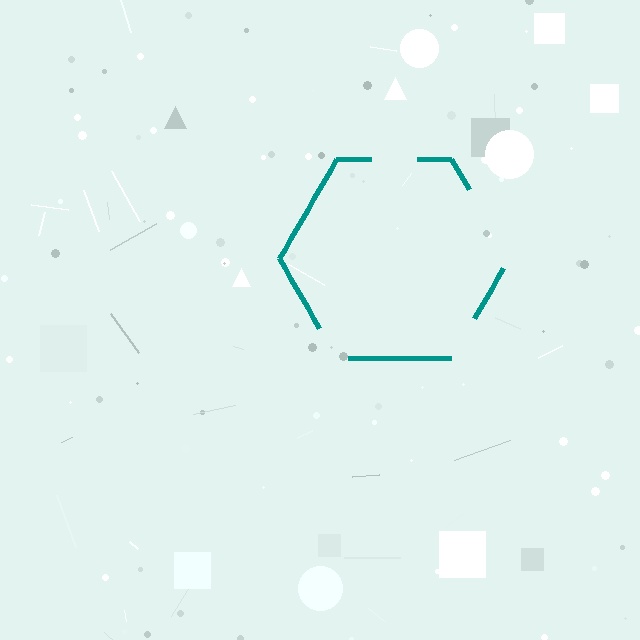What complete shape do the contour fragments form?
The contour fragments form a hexagon.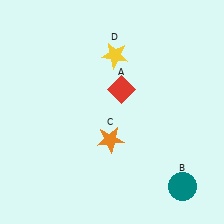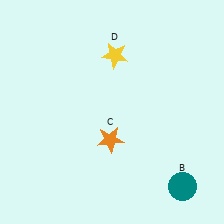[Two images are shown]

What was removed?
The red diamond (A) was removed in Image 2.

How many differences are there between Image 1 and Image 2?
There is 1 difference between the two images.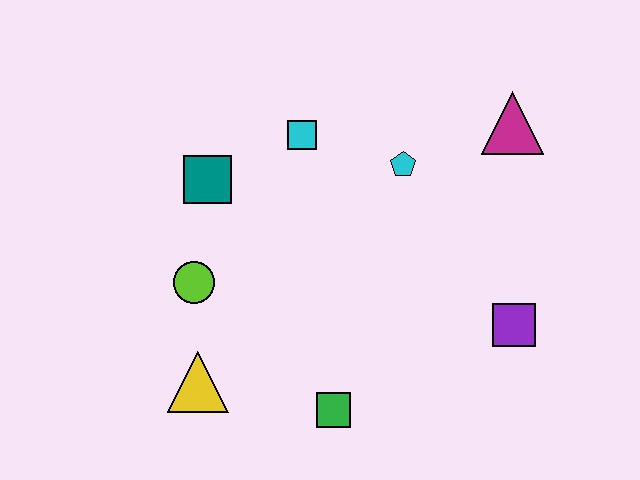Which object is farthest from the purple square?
The teal square is farthest from the purple square.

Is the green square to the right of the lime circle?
Yes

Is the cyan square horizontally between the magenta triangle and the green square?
No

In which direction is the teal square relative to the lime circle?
The teal square is above the lime circle.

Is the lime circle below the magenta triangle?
Yes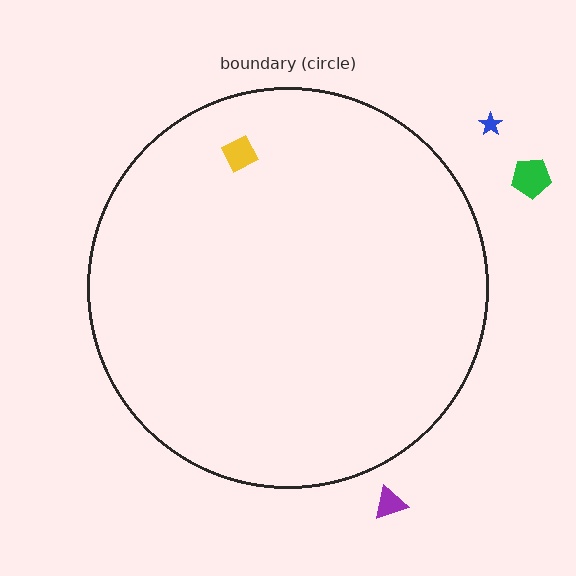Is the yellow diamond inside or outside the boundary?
Inside.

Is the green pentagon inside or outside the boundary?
Outside.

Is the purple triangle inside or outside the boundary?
Outside.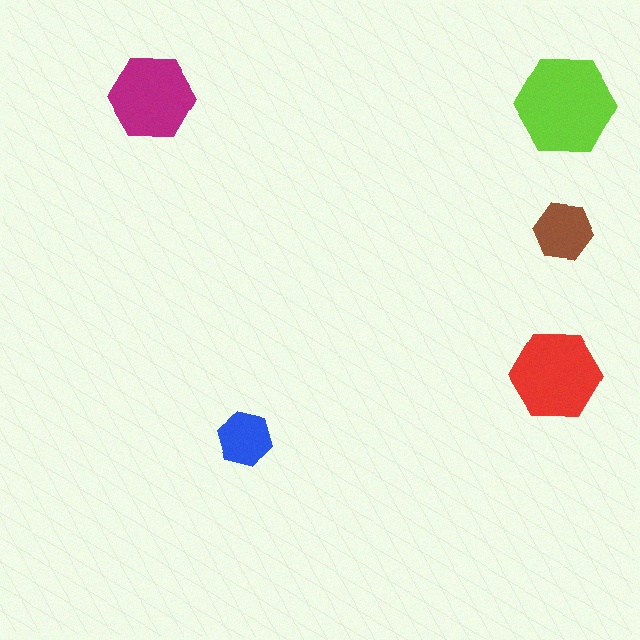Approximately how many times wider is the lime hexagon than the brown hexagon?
About 1.5 times wider.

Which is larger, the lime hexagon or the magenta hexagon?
The lime one.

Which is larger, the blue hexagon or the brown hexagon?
The brown one.